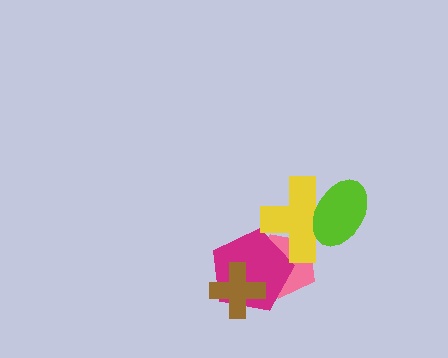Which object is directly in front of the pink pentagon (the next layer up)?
The magenta pentagon is directly in front of the pink pentagon.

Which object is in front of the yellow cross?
The lime ellipse is in front of the yellow cross.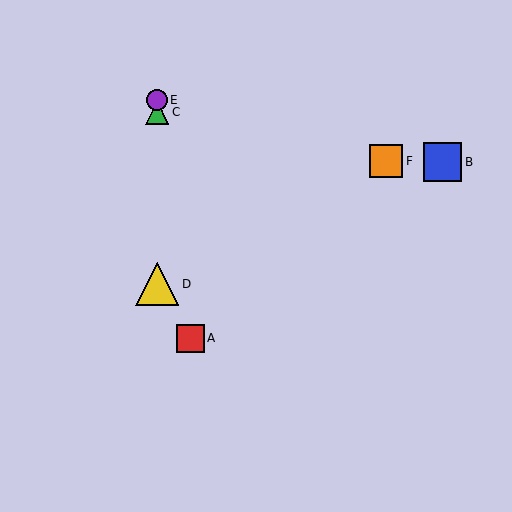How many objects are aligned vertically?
3 objects (C, D, E) are aligned vertically.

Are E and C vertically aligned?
Yes, both are at x≈157.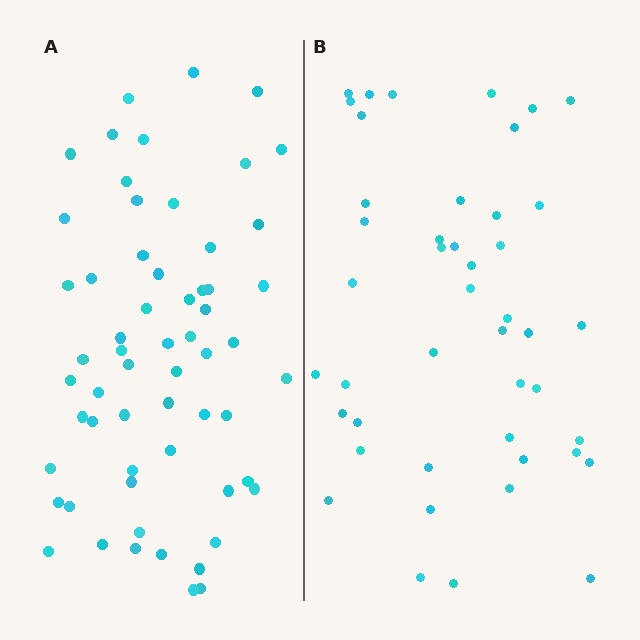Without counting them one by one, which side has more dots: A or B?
Region A (the left region) has more dots.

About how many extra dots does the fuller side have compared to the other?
Region A has approximately 15 more dots than region B.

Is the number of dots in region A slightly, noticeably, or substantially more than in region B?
Region A has noticeably more, but not dramatically so. The ratio is roughly 1.3 to 1.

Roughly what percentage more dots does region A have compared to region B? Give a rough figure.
About 35% more.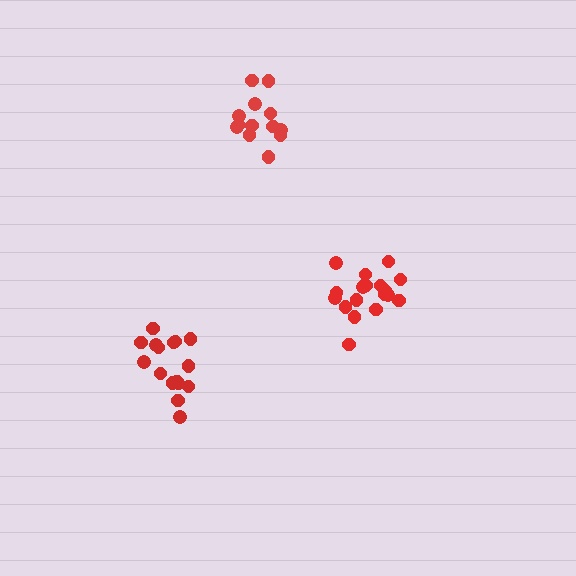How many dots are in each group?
Group 1: 13 dots, Group 2: 16 dots, Group 3: 19 dots (48 total).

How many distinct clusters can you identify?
There are 3 distinct clusters.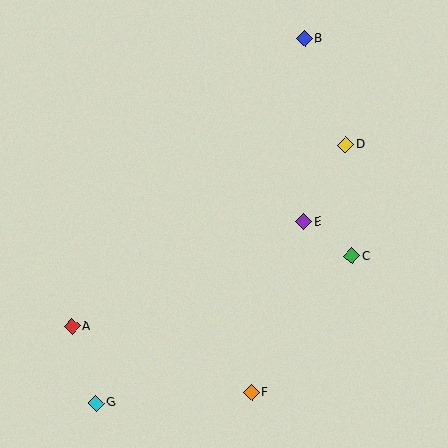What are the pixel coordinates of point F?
Point F is at (251, 392).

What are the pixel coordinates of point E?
Point E is at (304, 222).